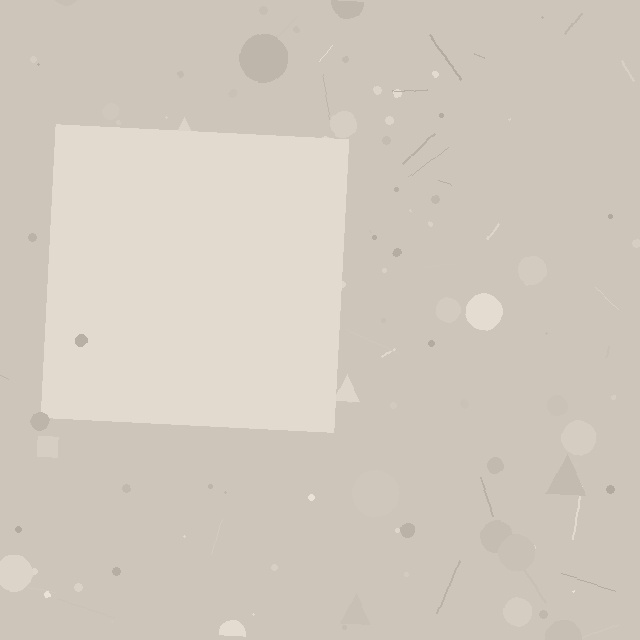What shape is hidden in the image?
A square is hidden in the image.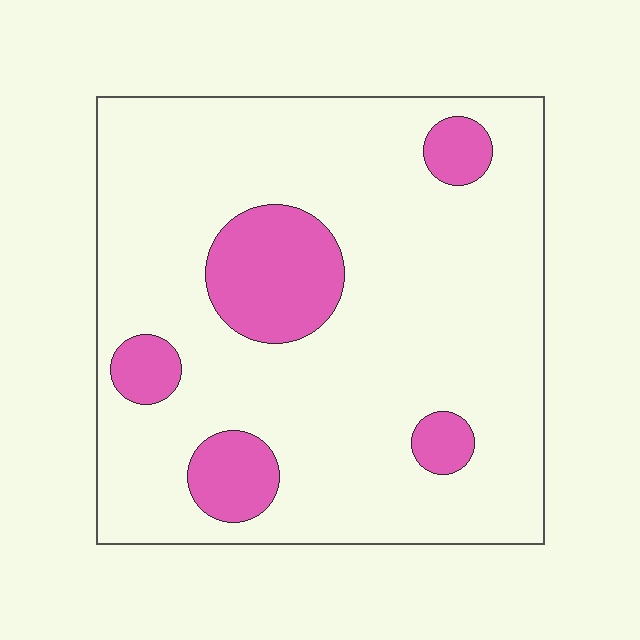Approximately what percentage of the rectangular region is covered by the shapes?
Approximately 15%.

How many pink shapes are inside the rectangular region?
5.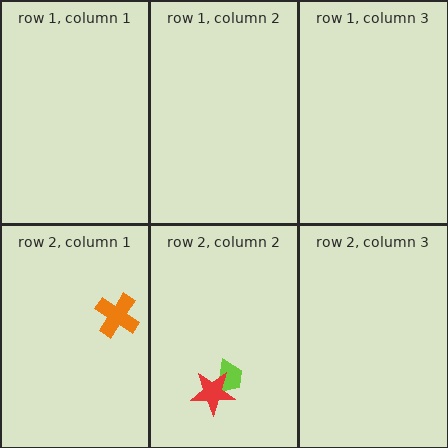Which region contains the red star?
The row 2, column 2 region.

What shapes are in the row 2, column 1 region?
The orange cross.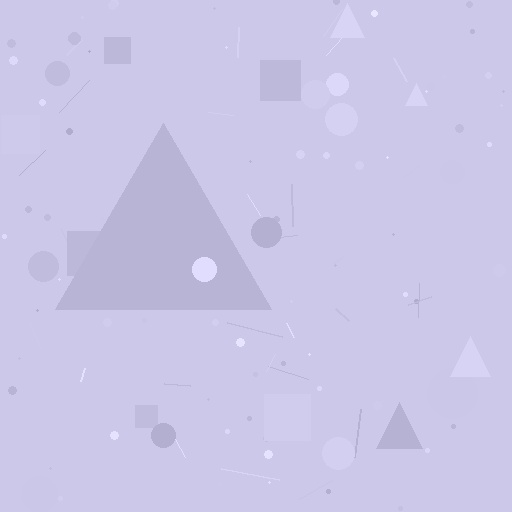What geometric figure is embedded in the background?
A triangle is embedded in the background.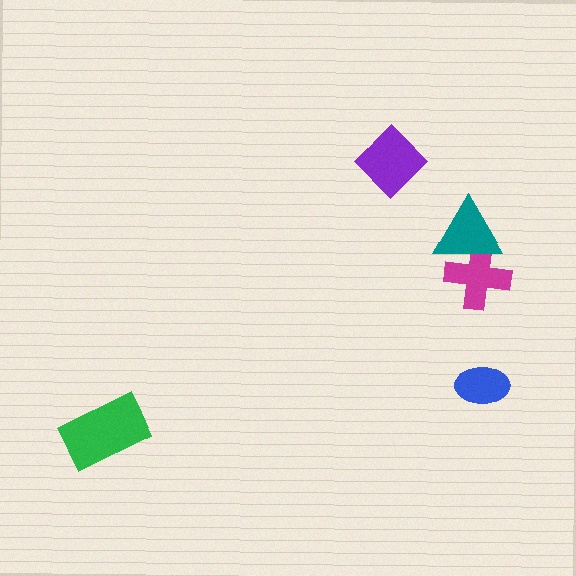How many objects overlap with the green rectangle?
0 objects overlap with the green rectangle.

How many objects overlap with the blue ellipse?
0 objects overlap with the blue ellipse.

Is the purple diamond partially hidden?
No, no other shape covers it.